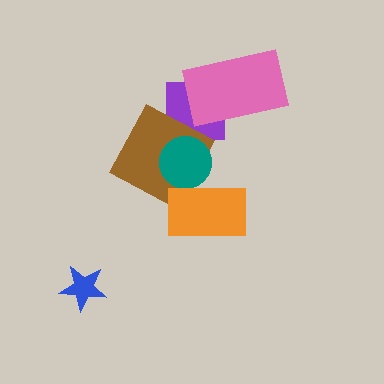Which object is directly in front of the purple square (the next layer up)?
The brown square is directly in front of the purple square.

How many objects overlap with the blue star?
0 objects overlap with the blue star.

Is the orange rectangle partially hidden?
No, no other shape covers it.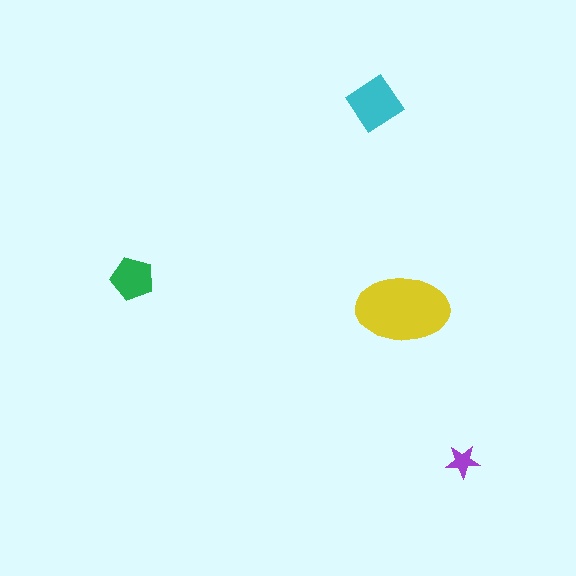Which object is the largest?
The yellow ellipse.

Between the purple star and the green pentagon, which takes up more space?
The green pentagon.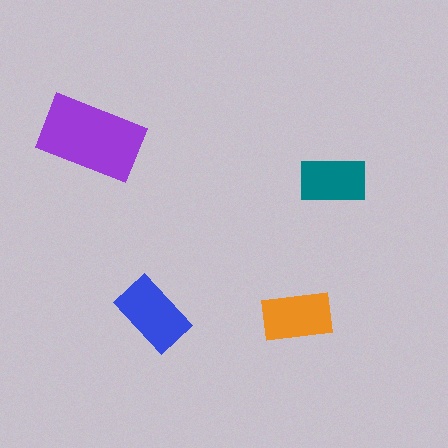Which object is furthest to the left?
The purple rectangle is leftmost.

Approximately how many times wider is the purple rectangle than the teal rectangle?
About 1.5 times wider.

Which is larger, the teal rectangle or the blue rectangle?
The blue one.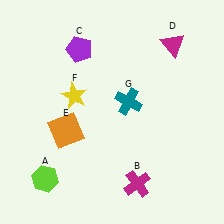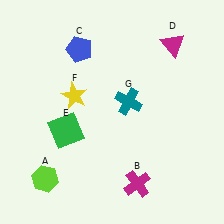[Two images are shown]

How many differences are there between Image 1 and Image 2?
There are 2 differences between the two images.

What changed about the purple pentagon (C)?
In Image 1, C is purple. In Image 2, it changed to blue.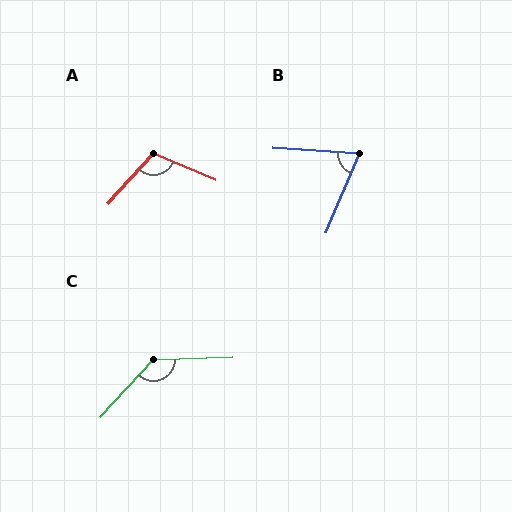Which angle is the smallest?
B, at approximately 71 degrees.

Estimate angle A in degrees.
Approximately 109 degrees.